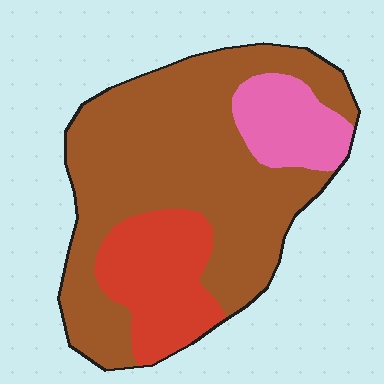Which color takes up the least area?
Pink, at roughly 15%.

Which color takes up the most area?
Brown, at roughly 65%.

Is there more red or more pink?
Red.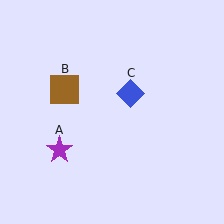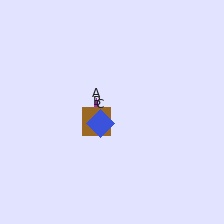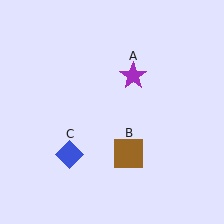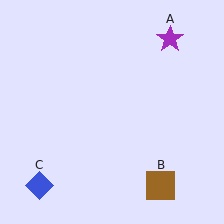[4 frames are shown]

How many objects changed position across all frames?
3 objects changed position: purple star (object A), brown square (object B), blue diamond (object C).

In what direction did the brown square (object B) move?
The brown square (object B) moved down and to the right.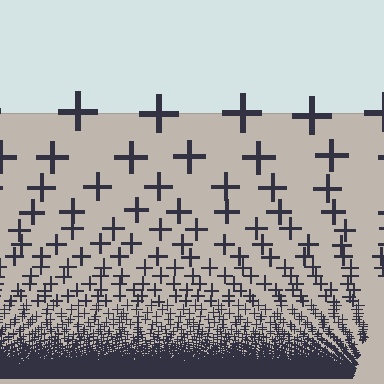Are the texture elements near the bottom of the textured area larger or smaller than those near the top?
Smaller. The gradient is inverted — elements near the bottom are smaller and denser.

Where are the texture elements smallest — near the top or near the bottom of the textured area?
Near the bottom.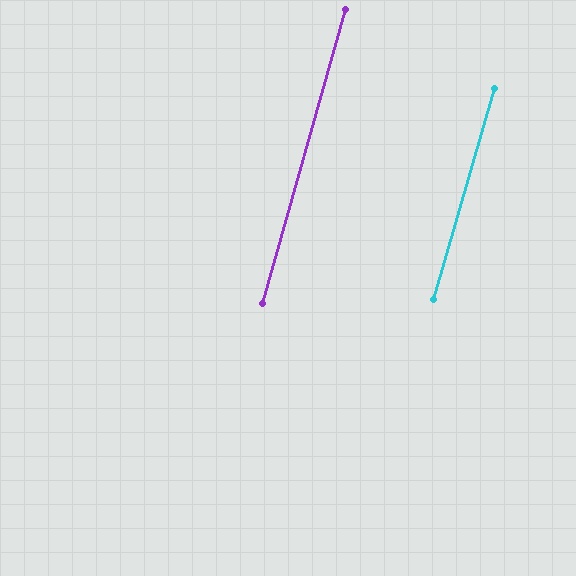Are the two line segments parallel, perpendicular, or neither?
Parallel — their directions differ by only 0.3°.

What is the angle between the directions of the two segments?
Approximately 0 degrees.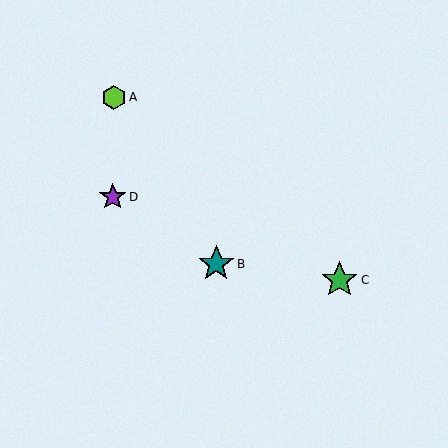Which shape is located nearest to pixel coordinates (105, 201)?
The purple star (labeled D) at (113, 197) is nearest to that location.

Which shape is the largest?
The green star (labeled C) is the largest.